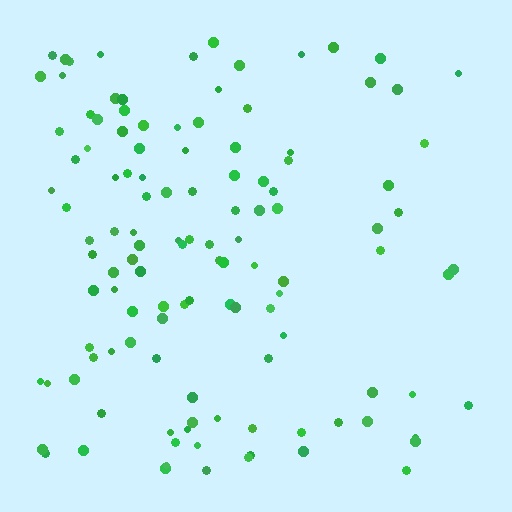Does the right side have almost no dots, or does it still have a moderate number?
Still a moderate number, just noticeably fewer than the left.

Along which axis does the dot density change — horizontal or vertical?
Horizontal.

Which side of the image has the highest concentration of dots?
The left.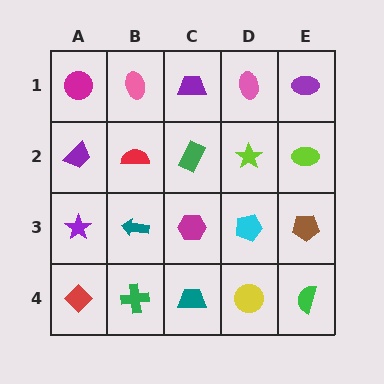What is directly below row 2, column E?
A brown pentagon.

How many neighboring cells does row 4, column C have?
3.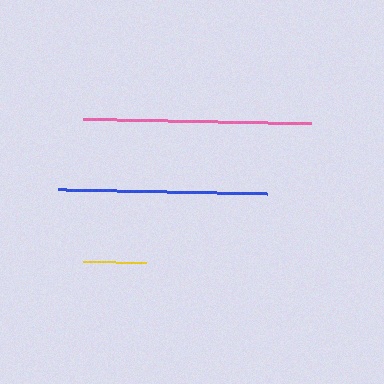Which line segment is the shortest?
The yellow line is the shortest at approximately 63 pixels.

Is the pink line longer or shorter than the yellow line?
The pink line is longer than the yellow line.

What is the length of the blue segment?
The blue segment is approximately 208 pixels long.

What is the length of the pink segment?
The pink segment is approximately 229 pixels long.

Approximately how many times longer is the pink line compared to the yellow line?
The pink line is approximately 3.6 times the length of the yellow line.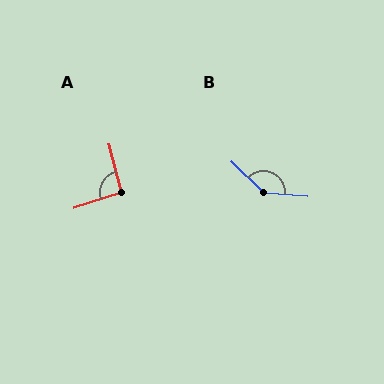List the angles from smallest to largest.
A (94°), B (141°).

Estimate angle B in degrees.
Approximately 141 degrees.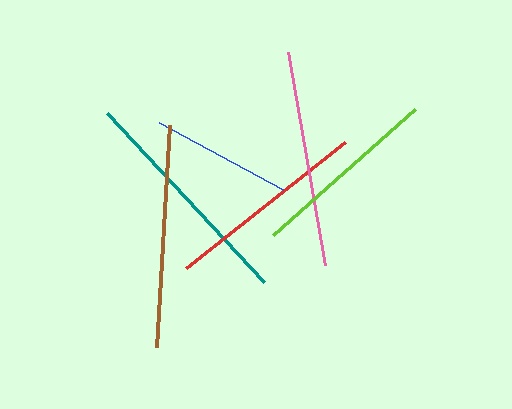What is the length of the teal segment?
The teal segment is approximately 231 pixels long.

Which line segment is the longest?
The teal line is the longest at approximately 231 pixels.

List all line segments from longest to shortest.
From longest to shortest: teal, brown, pink, red, lime, blue.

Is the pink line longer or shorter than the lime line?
The pink line is longer than the lime line.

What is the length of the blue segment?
The blue segment is approximately 141 pixels long.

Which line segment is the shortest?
The blue line is the shortest at approximately 141 pixels.